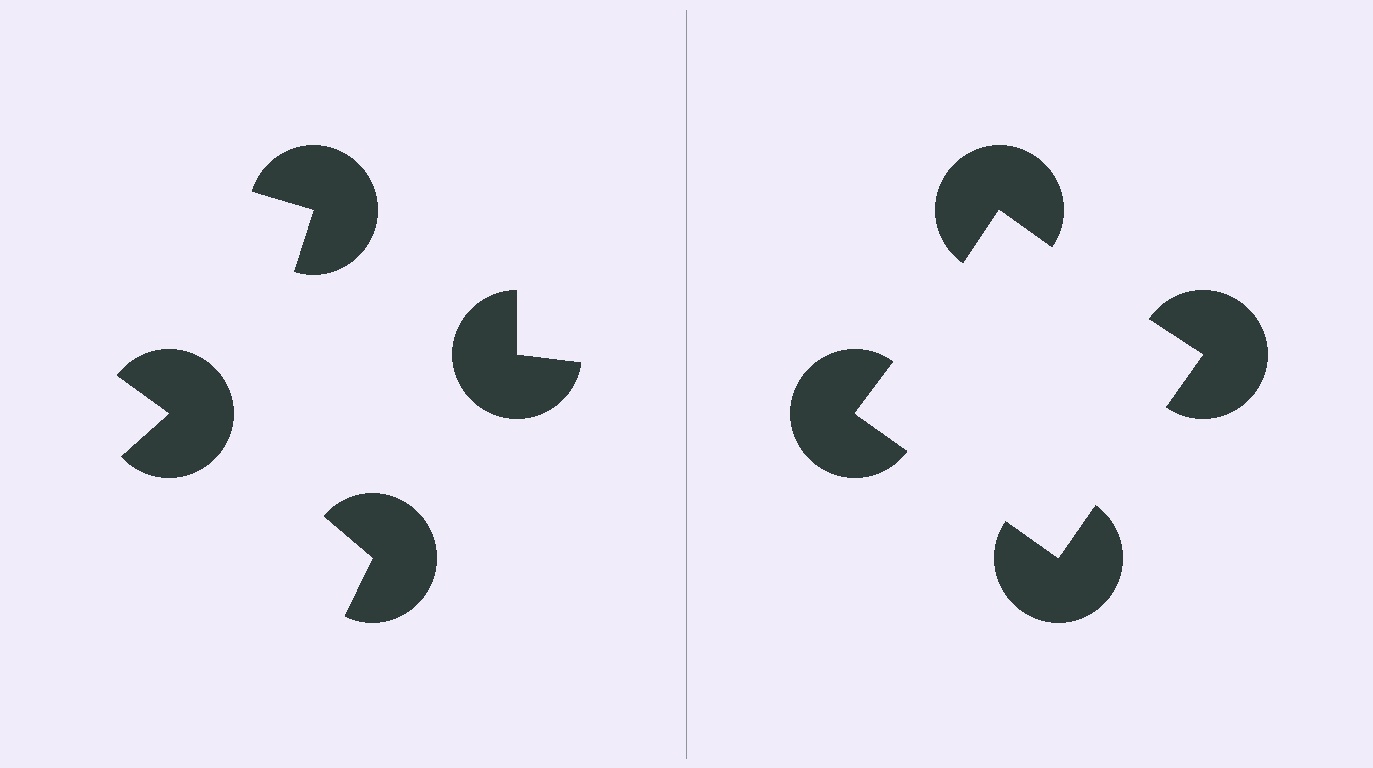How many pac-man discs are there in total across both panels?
8 — 4 on each side.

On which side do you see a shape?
An illusory square appears on the right side. On the left side the wedge cuts are rotated, so no coherent shape forms.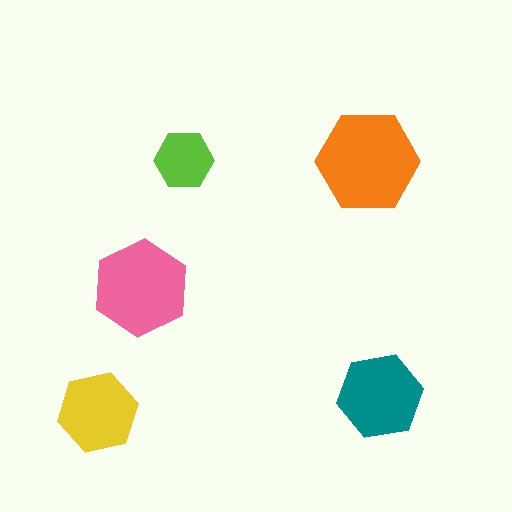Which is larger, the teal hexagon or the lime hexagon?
The teal one.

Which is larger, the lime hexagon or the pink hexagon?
The pink one.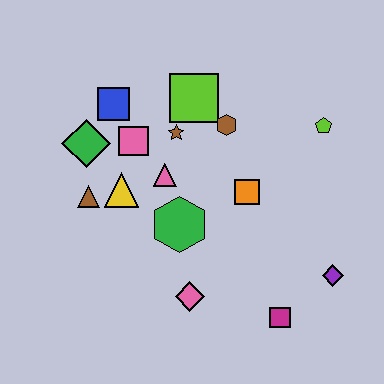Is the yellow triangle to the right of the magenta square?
No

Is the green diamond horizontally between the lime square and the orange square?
No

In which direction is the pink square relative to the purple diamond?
The pink square is to the left of the purple diamond.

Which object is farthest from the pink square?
The purple diamond is farthest from the pink square.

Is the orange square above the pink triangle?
No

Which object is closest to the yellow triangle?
The brown triangle is closest to the yellow triangle.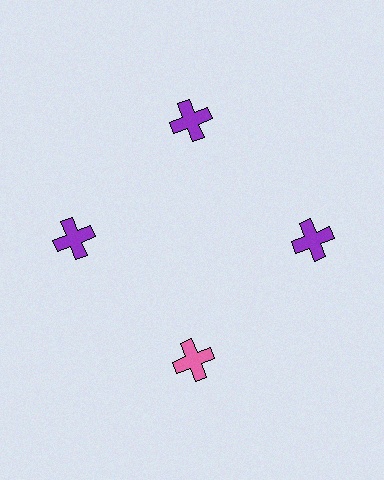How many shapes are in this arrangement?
There are 4 shapes arranged in a ring pattern.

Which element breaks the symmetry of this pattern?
The pink cross at roughly the 6 o'clock position breaks the symmetry. All other shapes are purple crosses.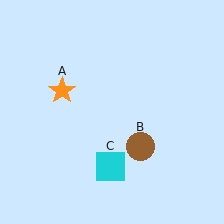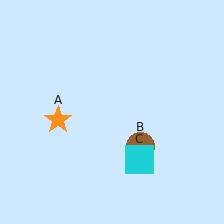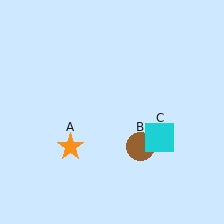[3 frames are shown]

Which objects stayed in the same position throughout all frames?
Brown circle (object B) remained stationary.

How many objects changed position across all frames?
2 objects changed position: orange star (object A), cyan square (object C).